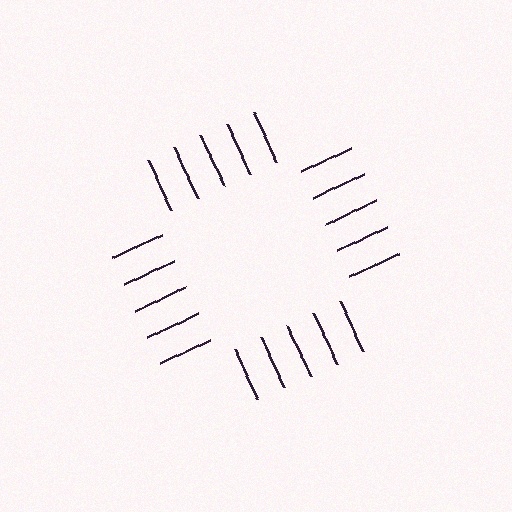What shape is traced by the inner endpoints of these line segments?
An illusory square — the line segments terminate on its edges but no continuous stroke is drawn.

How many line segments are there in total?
20 — 5 along each of the 4 edges.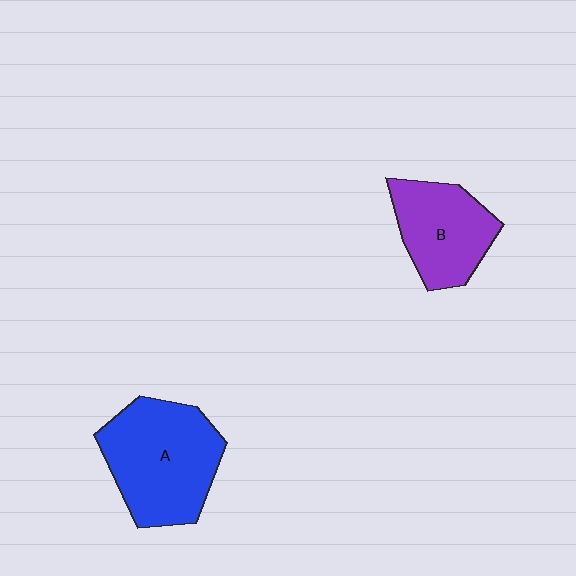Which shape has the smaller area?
Shape B (purple).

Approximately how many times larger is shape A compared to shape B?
Approximately 1.4 times.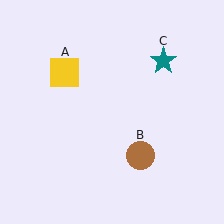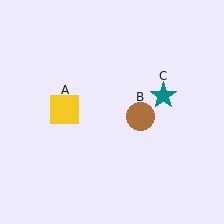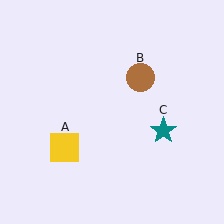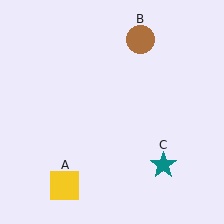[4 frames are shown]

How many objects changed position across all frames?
3 objects changed position: yellow square (object A), brown circle (object B), teal star (object C).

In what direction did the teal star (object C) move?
The teal star (object C) moved down.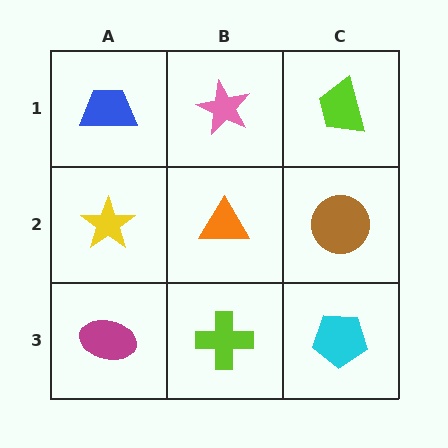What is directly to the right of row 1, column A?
A pink star.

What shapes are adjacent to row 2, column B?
A pink star (row 1, column B), a lime cross (row 3, column B), a yellow star (row 2, column A), a brown circle (row 2, column C).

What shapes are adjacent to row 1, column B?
An orange triangle (row 2, column B), a blue trapezoid (row 1, column A), a lime trapezoid (row 1, column C).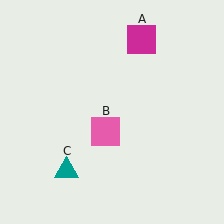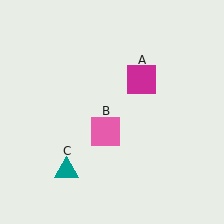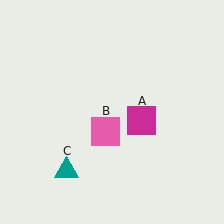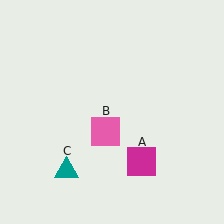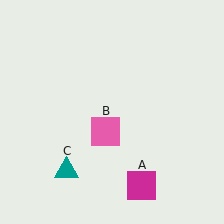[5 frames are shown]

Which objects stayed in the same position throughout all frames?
Pink square (object B) and teal triangle (object C) remained stationary.